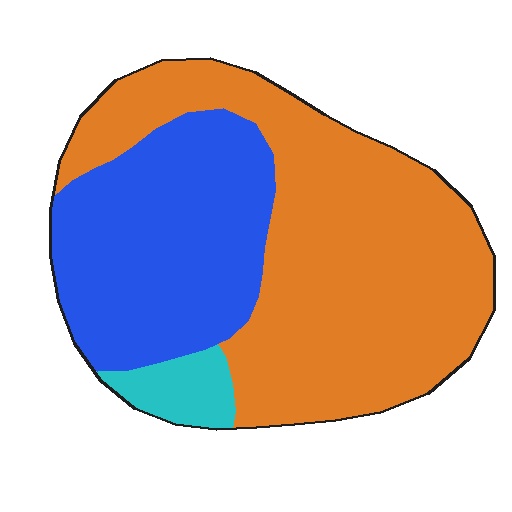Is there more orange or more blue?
Orange.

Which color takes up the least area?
Cyan, at roughly 5%.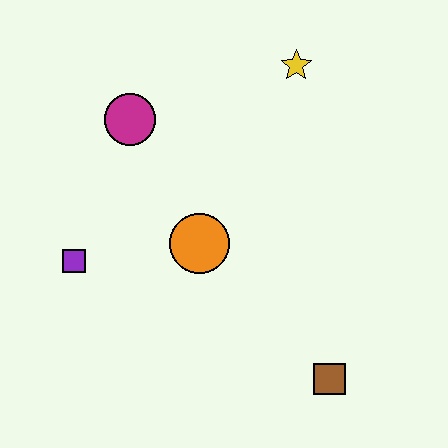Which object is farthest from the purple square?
The yellow star is farthest from the purple square.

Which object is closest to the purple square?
The orange circle is closest to the purple square.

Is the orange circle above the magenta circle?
No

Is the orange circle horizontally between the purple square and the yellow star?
Yes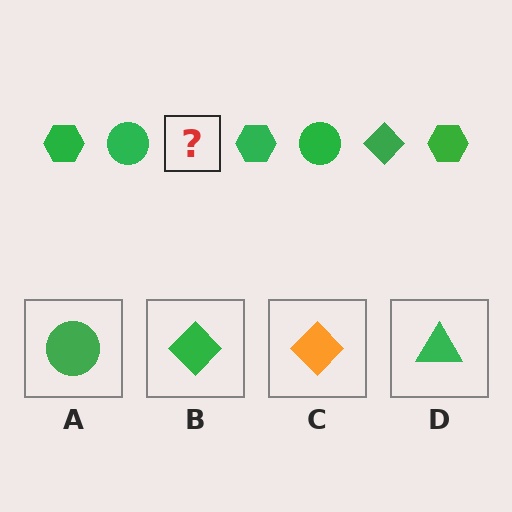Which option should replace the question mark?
Option B.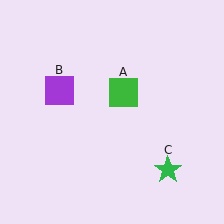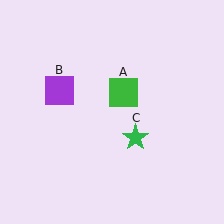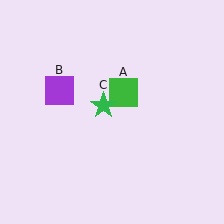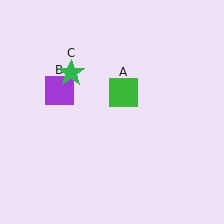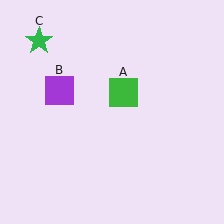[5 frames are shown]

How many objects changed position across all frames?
1 object changed position: green star (object C).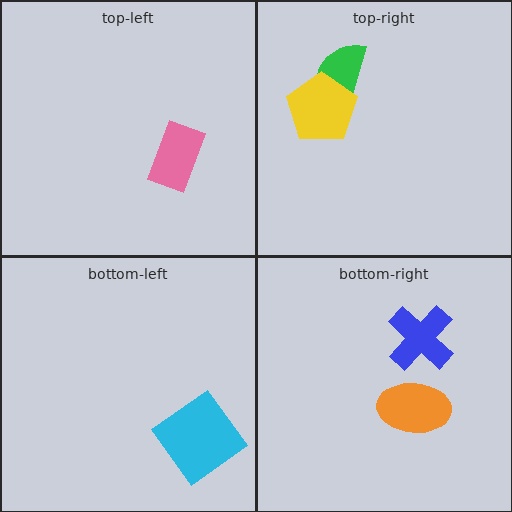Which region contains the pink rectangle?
The top-left region.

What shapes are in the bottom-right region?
The blue cross, the orange ellipse.